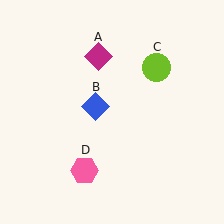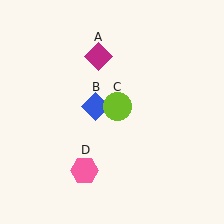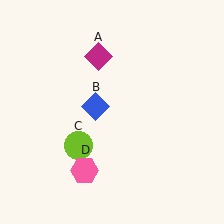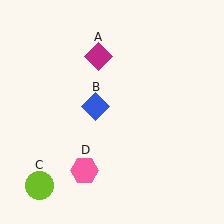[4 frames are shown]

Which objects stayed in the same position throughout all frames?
Magenta diamond (object A) and blue diamond (object B) and pink hexagon (object D) remained stationary.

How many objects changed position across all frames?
1 object changed position: lime circle (object C).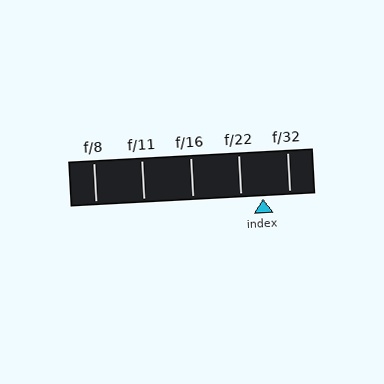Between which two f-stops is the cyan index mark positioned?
The index mark is between f/22 and f/32.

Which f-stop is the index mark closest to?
The index mark is closest to f/22.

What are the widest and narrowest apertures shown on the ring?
The widest aperture shown is f/8 and the narrowest is f/32.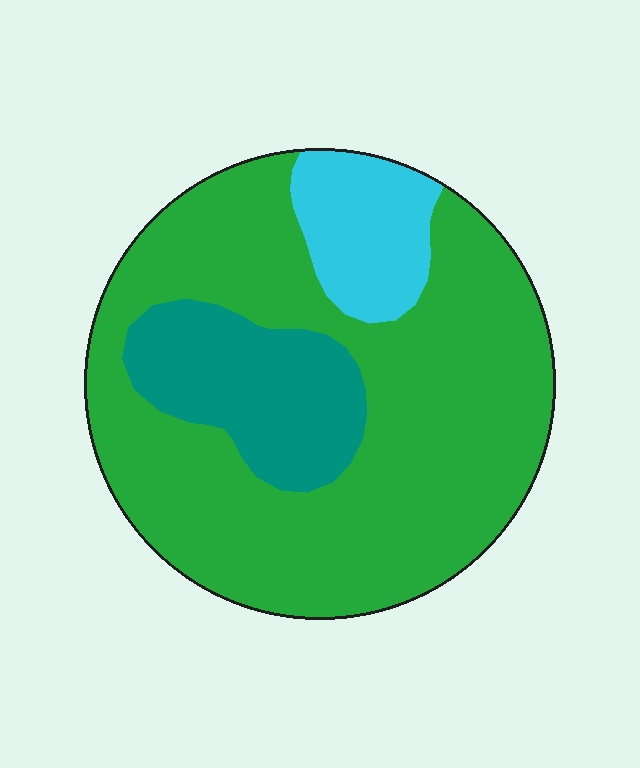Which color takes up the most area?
Green, at roughly 70%.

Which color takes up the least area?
Cyan, at roughly 10%.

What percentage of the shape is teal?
Teal takes up between a sixth and a third of the shape.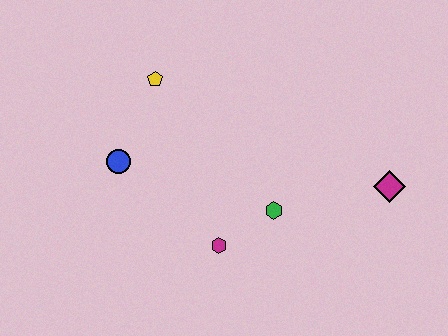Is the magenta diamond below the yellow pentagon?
Yes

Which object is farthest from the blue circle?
The magenta diamond is farthest from the blue circle.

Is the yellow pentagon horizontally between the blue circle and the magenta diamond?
Yes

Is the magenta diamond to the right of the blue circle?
Yes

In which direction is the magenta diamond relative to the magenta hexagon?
The magenta diamond is to the right of the magenta hexagon.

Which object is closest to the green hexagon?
The magenta hexagon is closest to the green hexagon.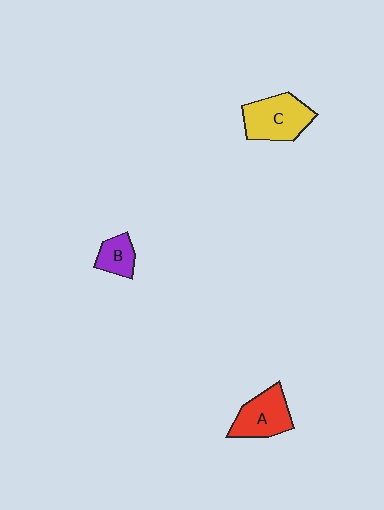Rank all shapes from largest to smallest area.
From largest to smallest: C (yellow), A (red), B (purple).